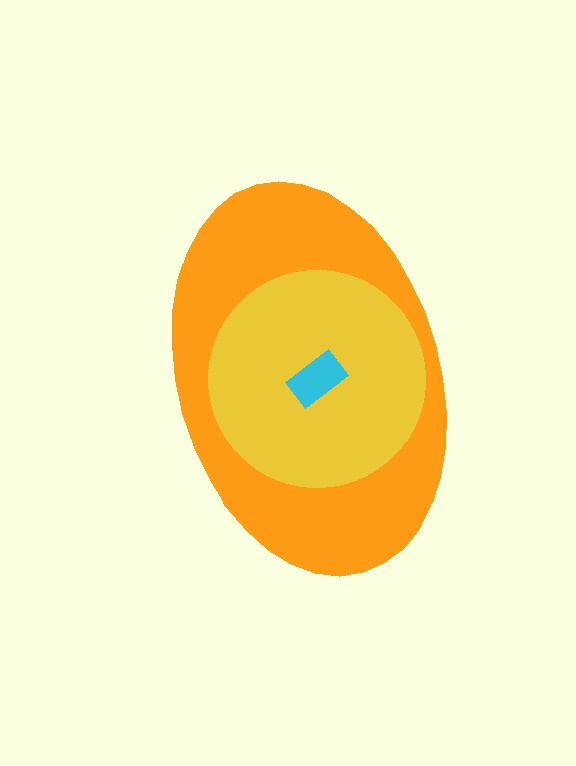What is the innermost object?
The cyan rectangle.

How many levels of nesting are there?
3.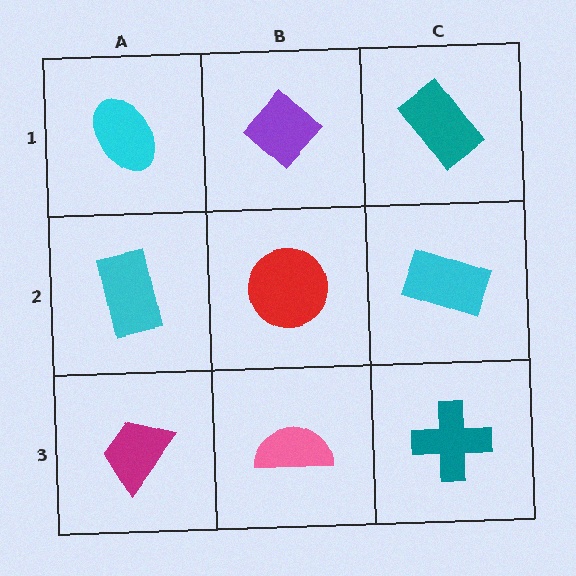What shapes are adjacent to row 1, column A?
A cyan rectangle (row 2, column A), a purple diamond (row 1, column B).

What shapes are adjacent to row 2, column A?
A cyan ellipse (row 1, column A), a magenta trapezoid (row 3, column A), a red circle (row 2, column B).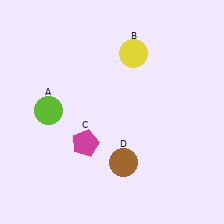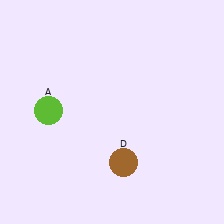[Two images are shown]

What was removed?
The yellow circle (B), the magenta pentagon (C) were removed in Image 2.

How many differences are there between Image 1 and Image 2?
There are 2 differences between the two images.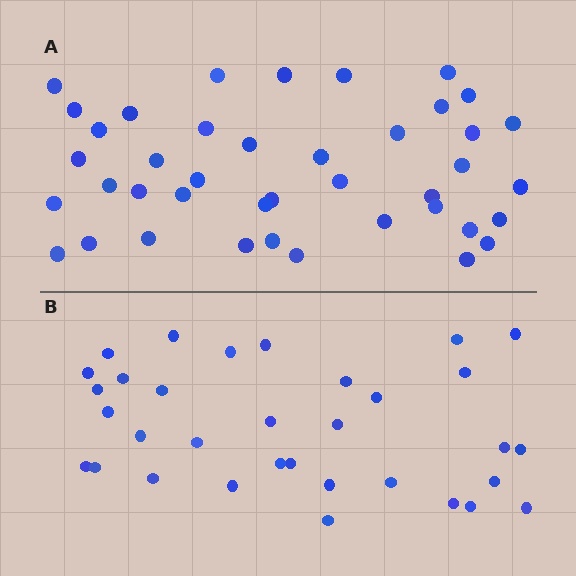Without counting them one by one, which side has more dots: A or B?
Region A (the top region) has more dots.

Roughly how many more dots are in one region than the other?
Region A has roughly 8 or so more dots than region B.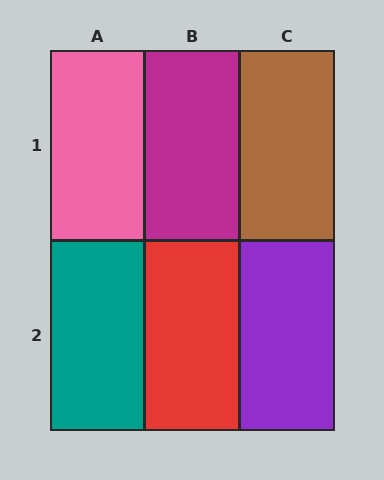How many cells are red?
1 cell is red.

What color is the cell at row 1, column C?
Brown.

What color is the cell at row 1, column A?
Pink.